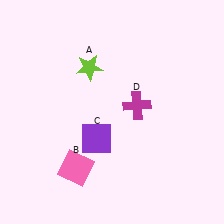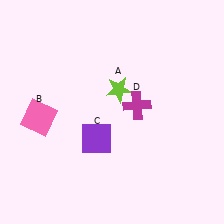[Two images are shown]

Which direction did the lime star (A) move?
The lime star (A) moved right.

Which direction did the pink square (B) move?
The pink square (B) moved up.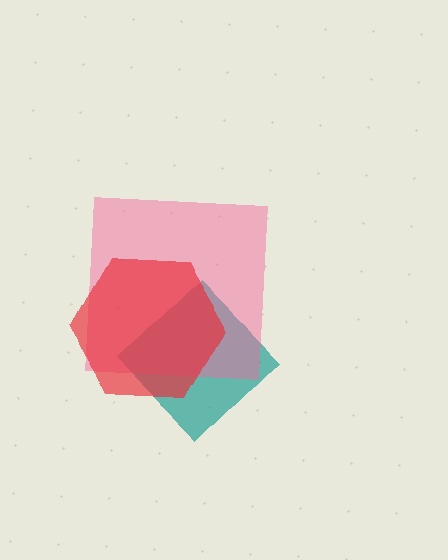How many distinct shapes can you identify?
There are 3 distinct shapes: a teal diamond, a pink square, a red hexagon.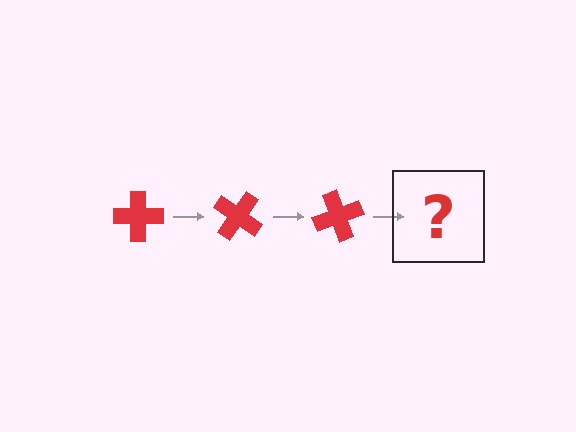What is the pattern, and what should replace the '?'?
The pattern is that the cross rotates 35 degrees each step. The '?' should be a red cross rotated 105 degrees.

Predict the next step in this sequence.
The next step is a red cross rotated 105 degrees.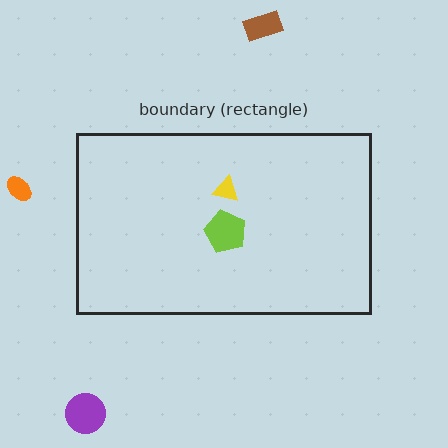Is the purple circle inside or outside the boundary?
Outside.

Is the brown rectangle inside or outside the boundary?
Outside.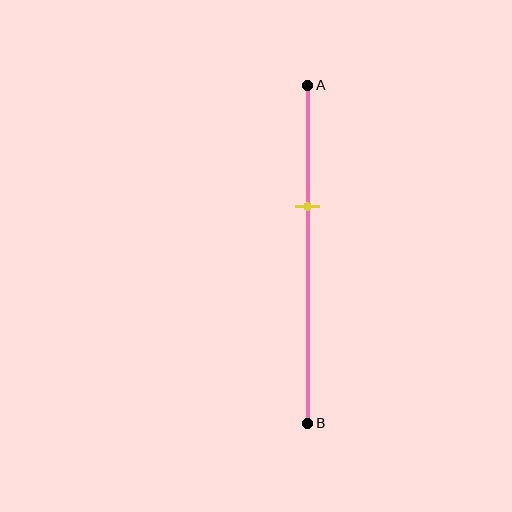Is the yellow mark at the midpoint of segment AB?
No, the mark is at about 35% from A, not at the 50% midpoint.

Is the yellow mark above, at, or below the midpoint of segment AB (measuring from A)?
The yellow mark is above the midpoint of segment AB.